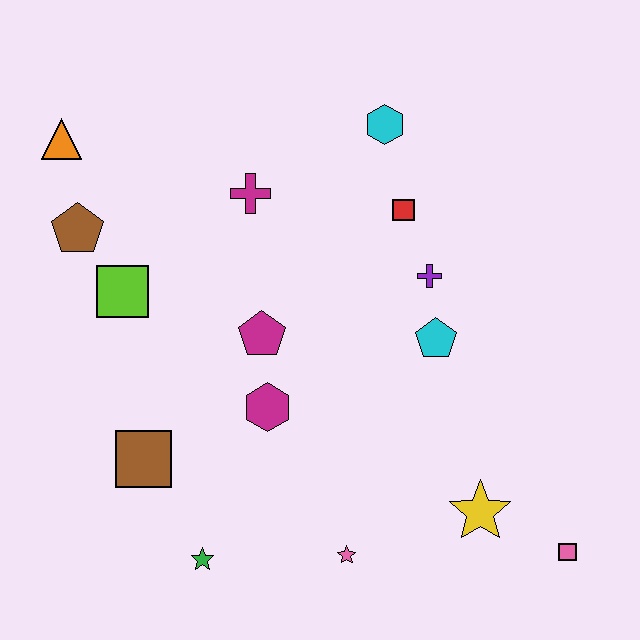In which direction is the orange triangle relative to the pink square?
The orange triangle is to the left of the pink square.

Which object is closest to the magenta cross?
The magenta pentagon is closest to the magenta cross.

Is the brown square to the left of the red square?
Yes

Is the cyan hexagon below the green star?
No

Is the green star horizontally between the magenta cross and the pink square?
No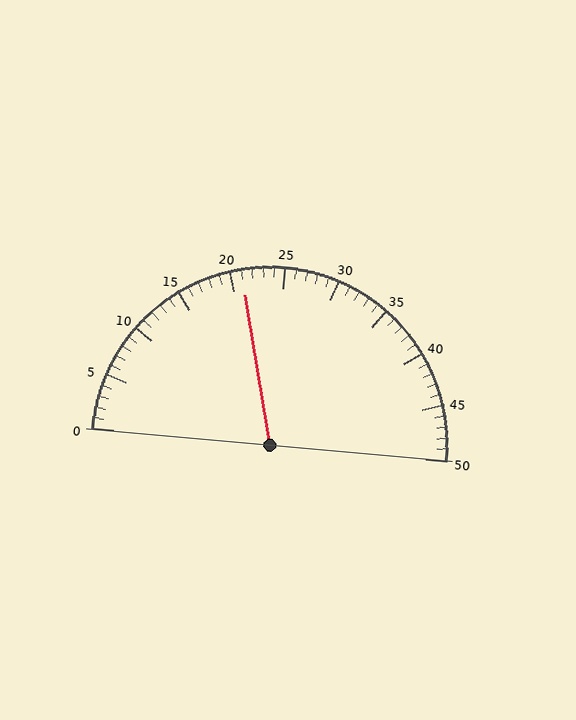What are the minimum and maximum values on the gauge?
The gauge ranges from 0 to 50.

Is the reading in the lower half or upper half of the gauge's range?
The reading is in the lower half of the range (0 to 50).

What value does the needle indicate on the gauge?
The needle indicates approximately 21.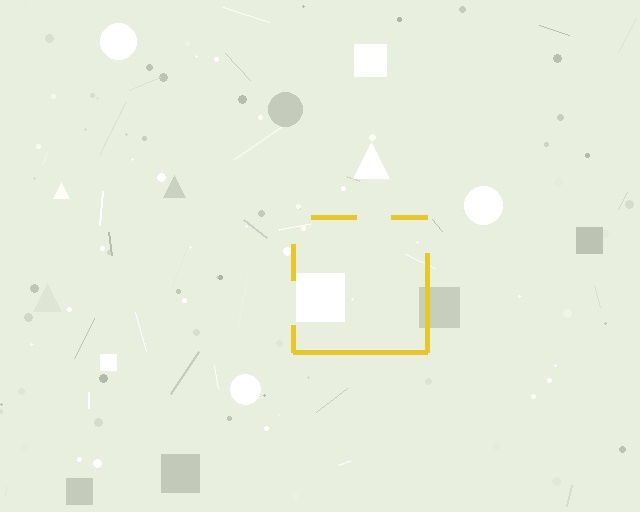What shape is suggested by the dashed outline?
The dashed outline suggests a square.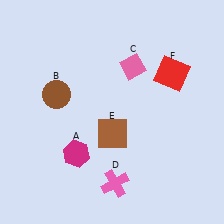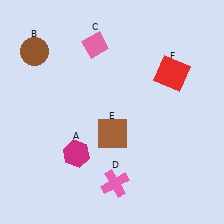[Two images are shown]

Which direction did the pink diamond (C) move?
The pink diamond (C) moved left.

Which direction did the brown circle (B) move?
The brown circle (B) moved up.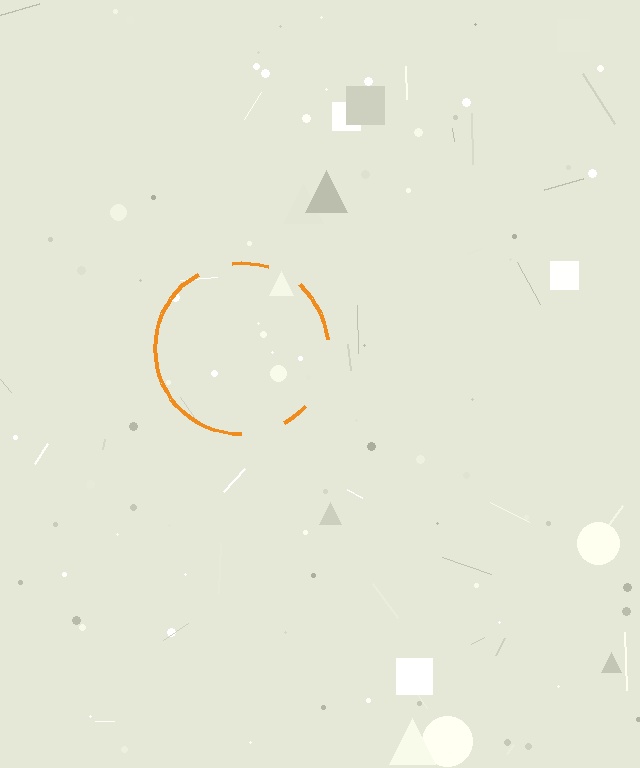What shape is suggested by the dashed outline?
The dashed outline suggests a circle.